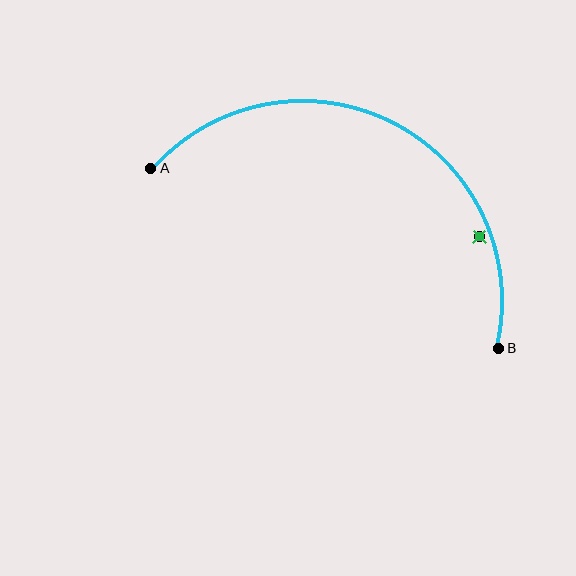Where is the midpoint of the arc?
The arc midpoint is the point on the curve farthest from the straight line joining A and B. It sits above that line.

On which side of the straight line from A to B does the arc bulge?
The arc bulges above the straight line connecting A and B.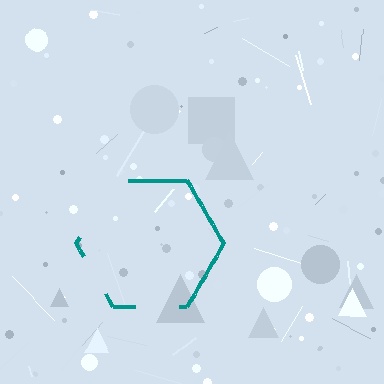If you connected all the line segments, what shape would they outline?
They would outline a hexagon.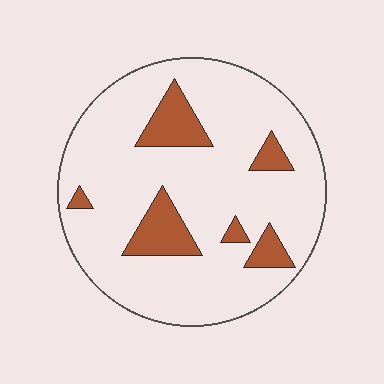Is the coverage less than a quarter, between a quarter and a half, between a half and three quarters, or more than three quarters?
Less than a quarter.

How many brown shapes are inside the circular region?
6.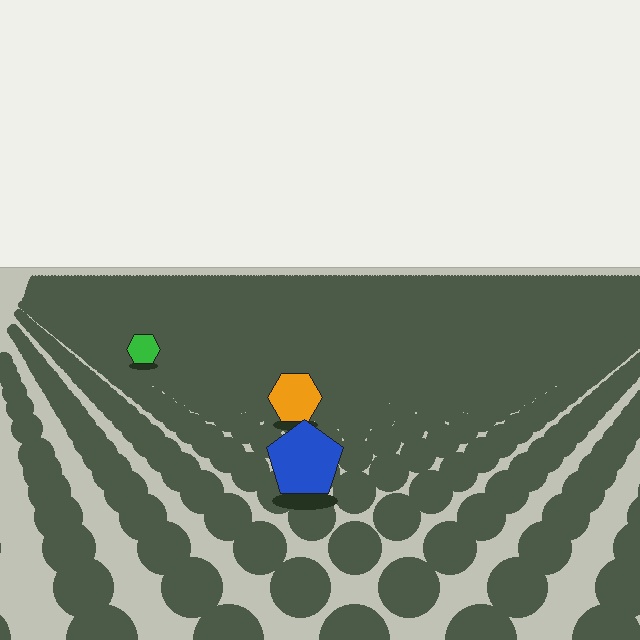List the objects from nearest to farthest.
From nearest to farthest: the blue pentagon, the orange hexagon, the green hexagon.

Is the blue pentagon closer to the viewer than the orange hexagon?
Yes. The blue pentagon is closer — you can tell from the texture gradient: the ground texture is coarser near it.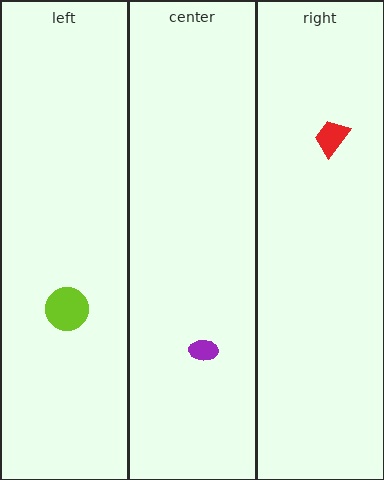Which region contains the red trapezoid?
The right region.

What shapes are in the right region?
The red trapezoid.